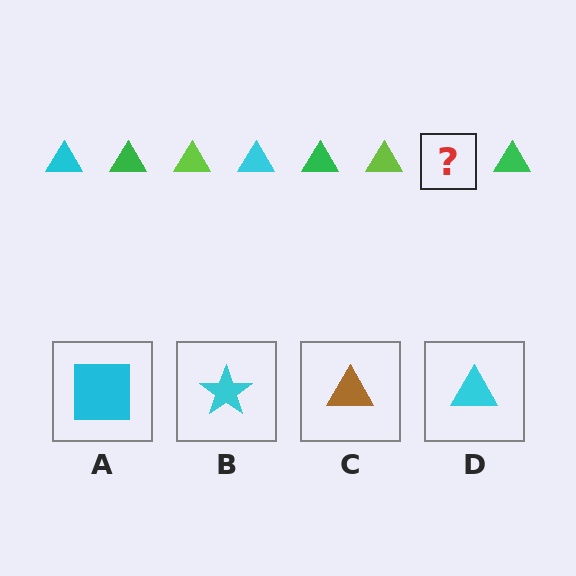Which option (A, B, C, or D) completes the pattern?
D.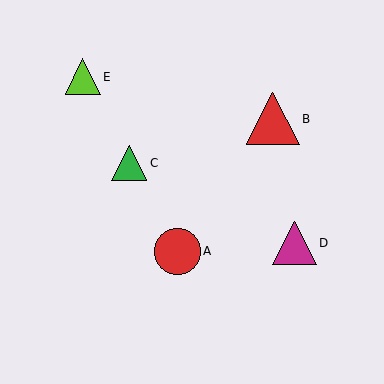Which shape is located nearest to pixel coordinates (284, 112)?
The red triangle (labeled B) at (273, 119) is nearest to that location.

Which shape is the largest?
The red triangle (labeled B) is the largest.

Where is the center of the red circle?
The center of the red circle is at (177, 251).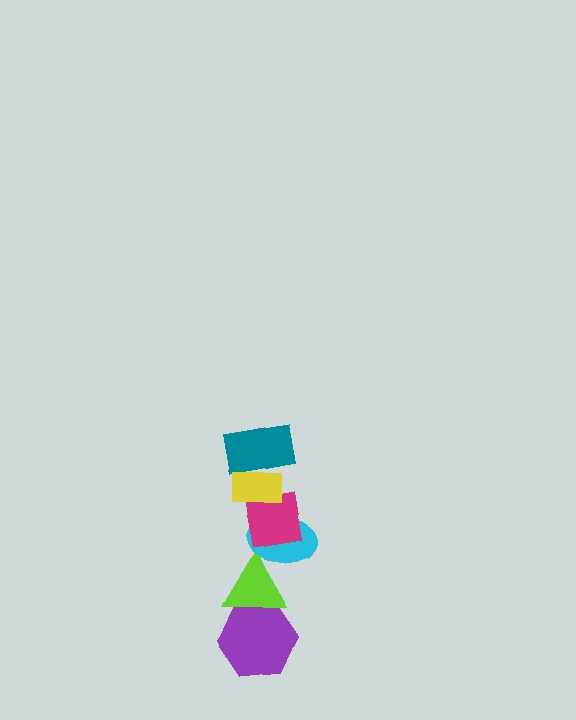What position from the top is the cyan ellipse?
The cyan ellipse is 4th from the top.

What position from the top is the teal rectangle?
The teal rectangle is 2nd from the top.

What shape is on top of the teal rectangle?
The yellow rectangle is on top of the teal rectangle.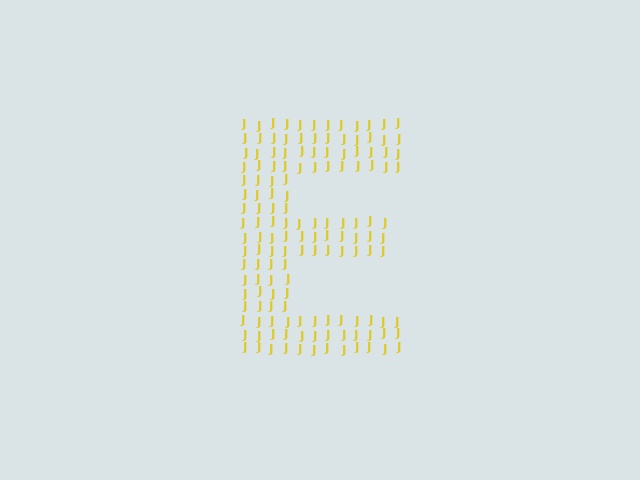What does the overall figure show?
The overall figure shows the letter E.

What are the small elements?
The small elements are letter J's.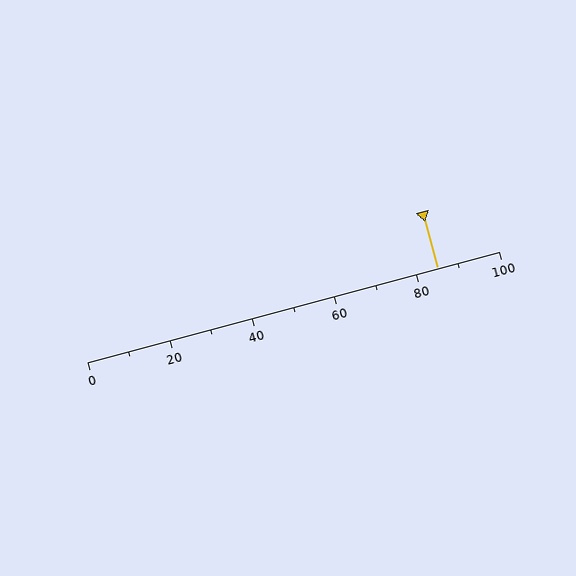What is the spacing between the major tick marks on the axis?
The major ticks are spaced 20 apart.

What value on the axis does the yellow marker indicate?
The marker indicates approximately 85.